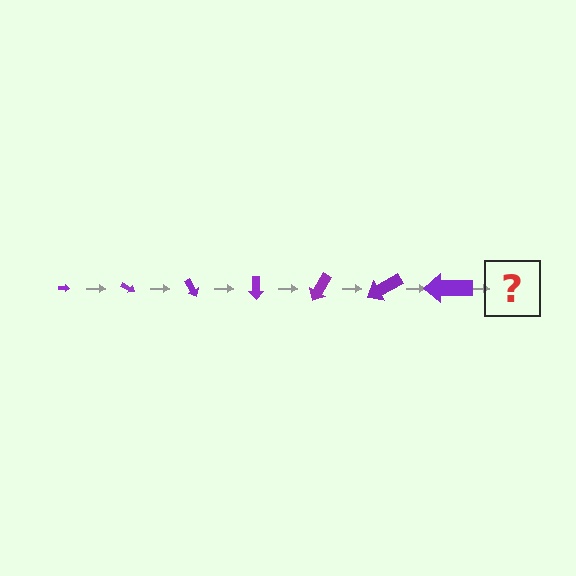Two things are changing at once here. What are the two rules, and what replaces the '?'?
The two rules are that the arrow grows larger each step and it rotates 30 degrees each step. The '?' should be an arrow, larger than the previous one and rotated 210 degrees from the start.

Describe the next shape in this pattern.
It should be an arrow, larger than the previous one and rotated 210 degrees from the start.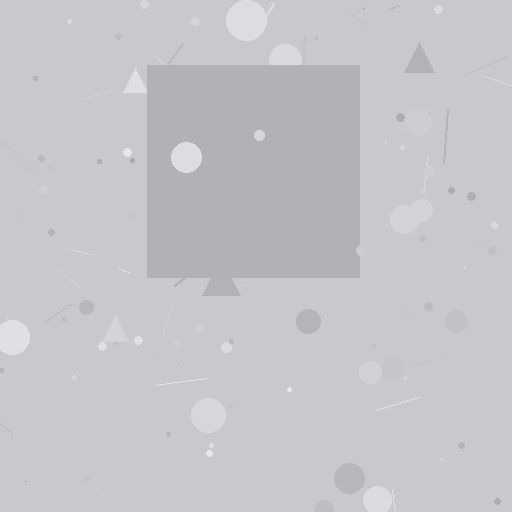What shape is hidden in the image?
A square is hidden in the image.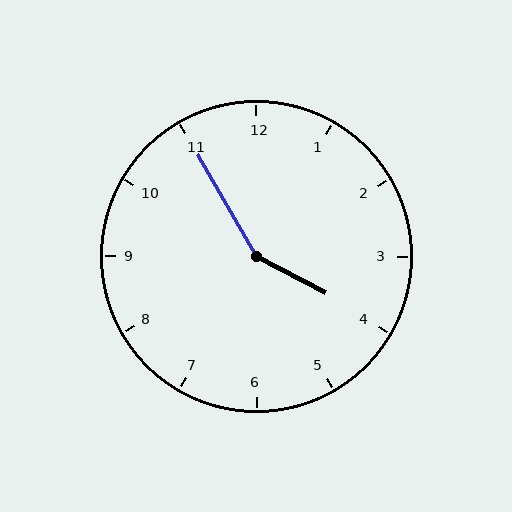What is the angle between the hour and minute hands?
Approximately 148 degrees.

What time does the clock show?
3:55.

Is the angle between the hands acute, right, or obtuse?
It is obtuse.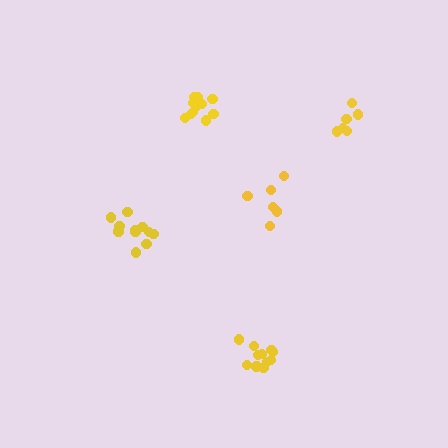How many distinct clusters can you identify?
There are 5 distinct clusters.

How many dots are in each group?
Group 1: 6 dots, Group 2: 11 dots, Group 3: 11 dots, Group 4: 6 dots, Group 5: 12 dots (46 total).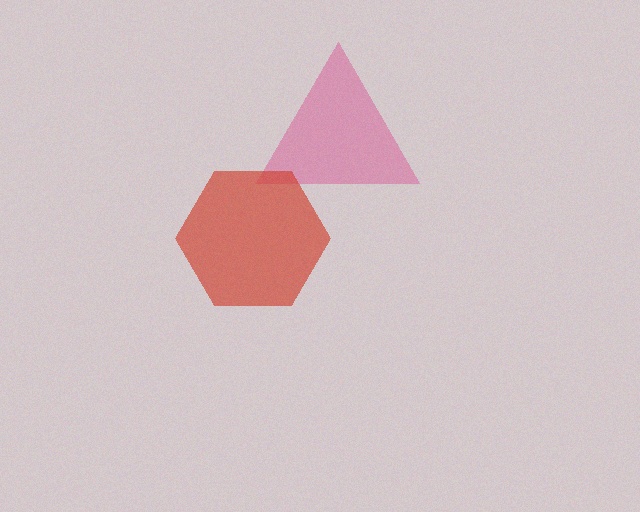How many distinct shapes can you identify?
There are 2 distinct shapes: a pink triangle, a red hexagon.